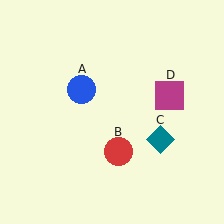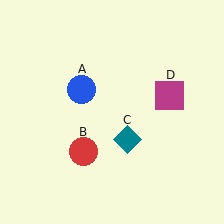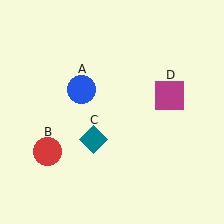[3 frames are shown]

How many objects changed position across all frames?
2 objects changed position: red circle (object B), teal diamond (object C).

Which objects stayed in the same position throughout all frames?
Blue circle (object A) and magenta square (object D) remained stationary.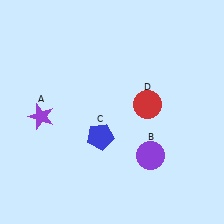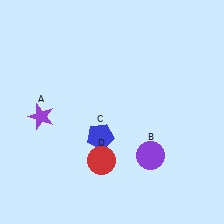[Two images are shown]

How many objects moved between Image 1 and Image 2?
1 object moved between the two images.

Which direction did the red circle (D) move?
The red circle (D) moved down.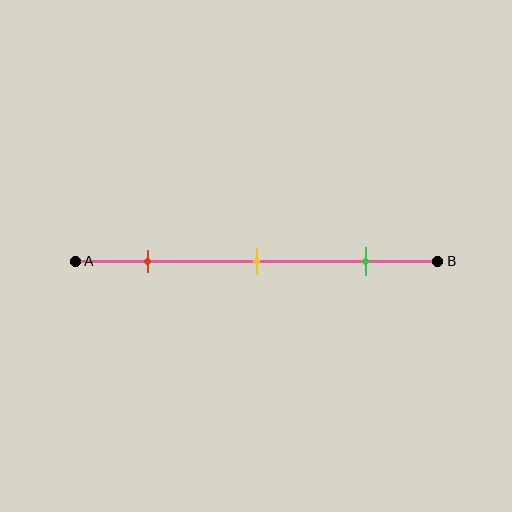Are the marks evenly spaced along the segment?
Yes, the marks are approximately evenly spaced.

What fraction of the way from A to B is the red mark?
The red mark is approximately 20% (0.2) of the way from A to B.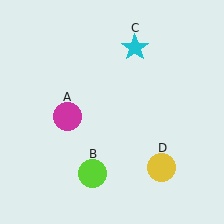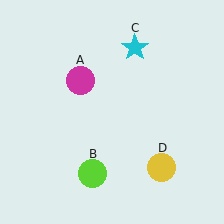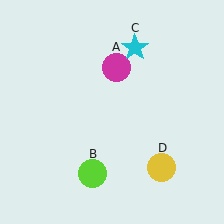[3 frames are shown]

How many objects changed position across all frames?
1 object changed position: magenta circle (object A).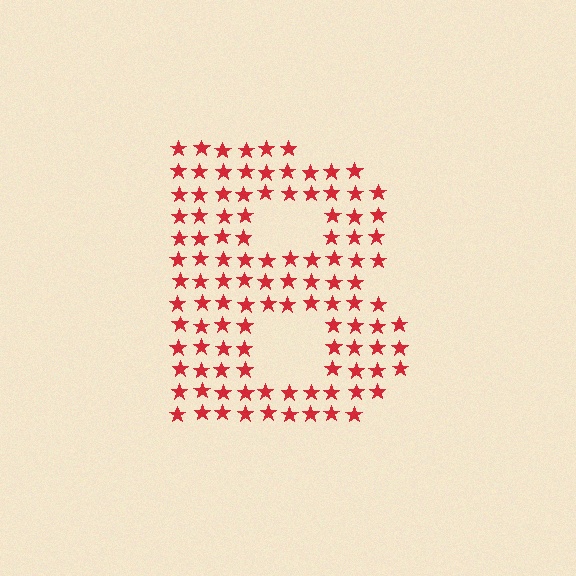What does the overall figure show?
The overall figure shows the letter B.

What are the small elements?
The small elements are stars.